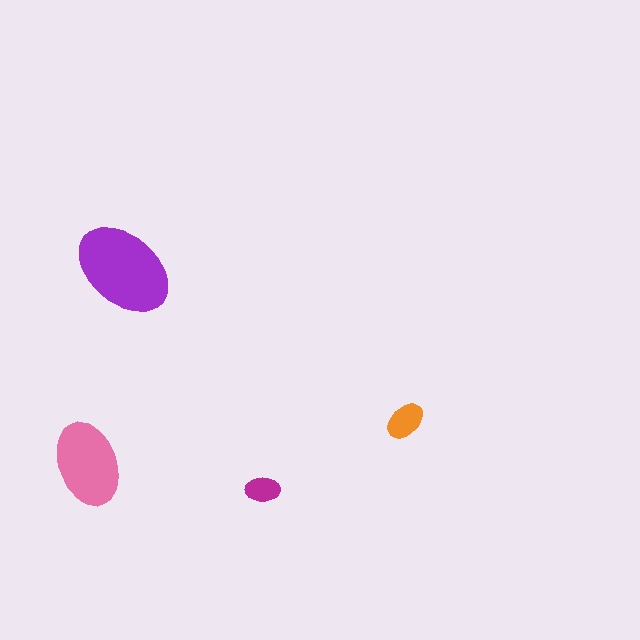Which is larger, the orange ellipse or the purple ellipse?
The purple one.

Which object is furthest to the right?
The orange ellipse is rightmost.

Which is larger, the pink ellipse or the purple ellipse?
The purple one.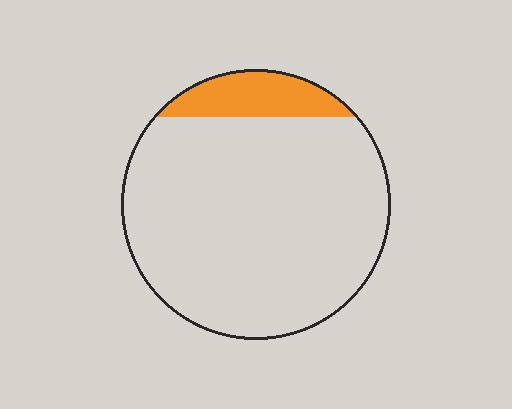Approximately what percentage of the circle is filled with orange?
Approximately 10%.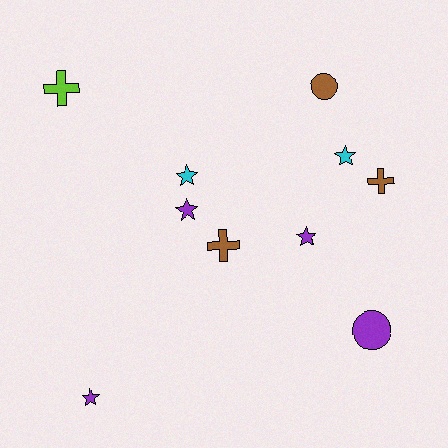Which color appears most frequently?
Purple, with 4 objects.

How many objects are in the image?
There are 10 objects.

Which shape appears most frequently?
Star, with 5 objects.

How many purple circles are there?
There is 1 purple circle.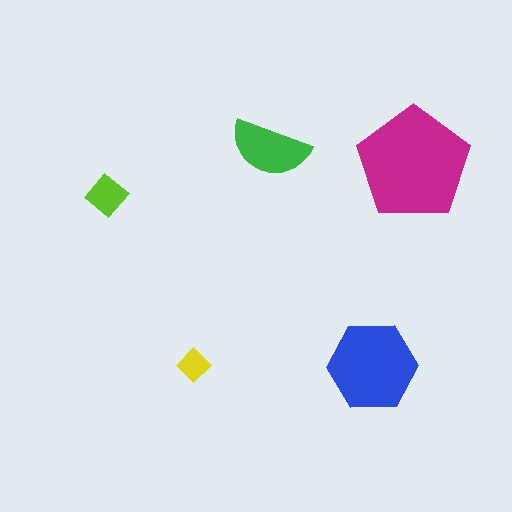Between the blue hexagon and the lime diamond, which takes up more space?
The blue hexagon.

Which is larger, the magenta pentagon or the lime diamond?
The magenta pentagon.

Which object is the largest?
The magenta pentagon.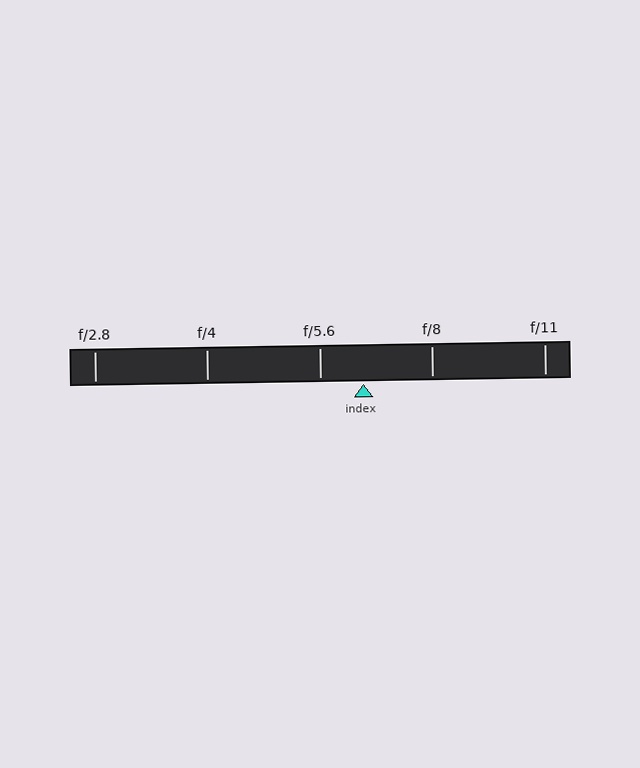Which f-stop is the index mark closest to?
The index mark is closest to f/5.6.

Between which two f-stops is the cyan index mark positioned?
The index mark is between f/5.6 and f/8.